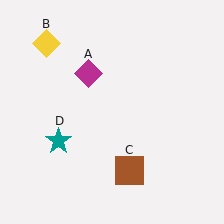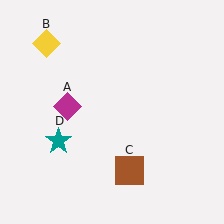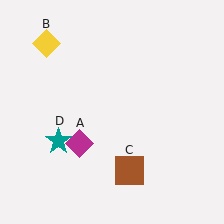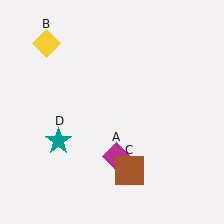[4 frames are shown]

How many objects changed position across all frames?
1 object changed position: magenta diamond (object A).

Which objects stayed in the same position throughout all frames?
Yellow diamond (object B) and brown square (object C) and teal star (object D) remained stationary.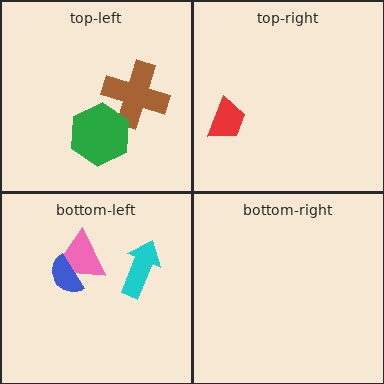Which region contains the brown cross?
The top-left region.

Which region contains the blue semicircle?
The bottom-left region.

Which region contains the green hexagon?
The top-left region.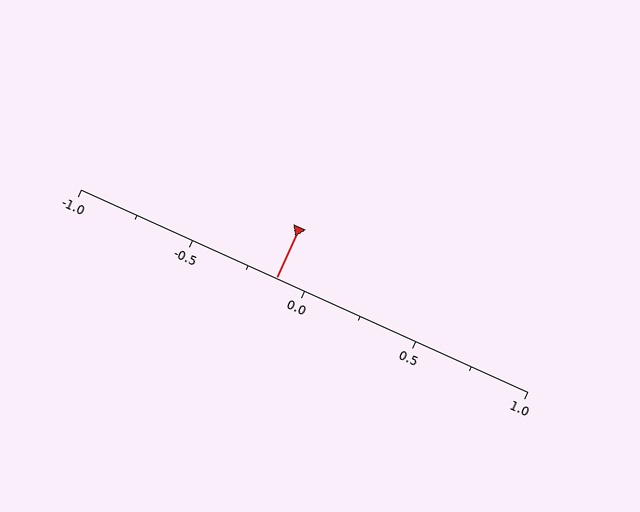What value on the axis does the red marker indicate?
The marker indicates approximately -0.12.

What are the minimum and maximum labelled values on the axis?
The axis runs from -1.0 to 1.0.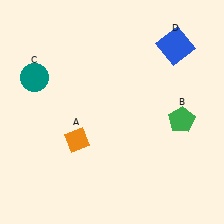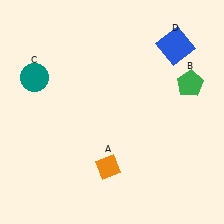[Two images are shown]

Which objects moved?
The objects that moved are: the orange diamond (A), the green pentagon (B).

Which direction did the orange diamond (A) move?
The orange diamond (A) moved right.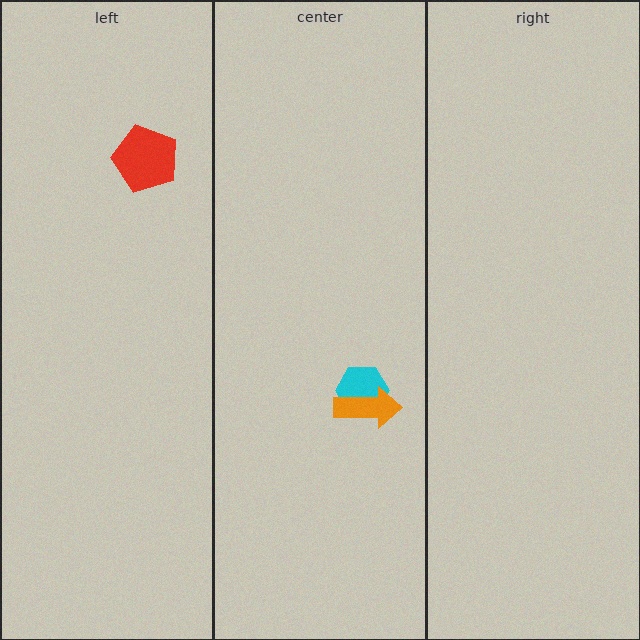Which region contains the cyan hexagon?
The center region.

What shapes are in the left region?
The red pentagon.